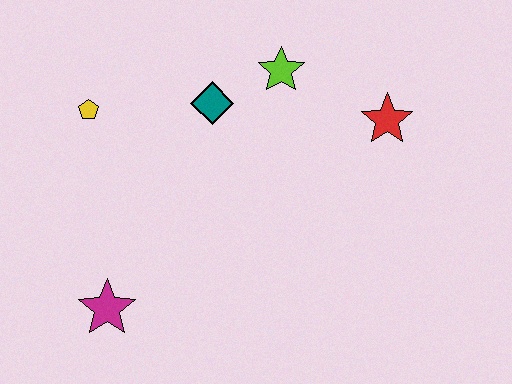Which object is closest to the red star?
The lime star is closest to the red star.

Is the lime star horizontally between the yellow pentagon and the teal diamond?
No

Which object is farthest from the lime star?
The magenta star is farthest from the lime star.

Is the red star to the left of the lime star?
No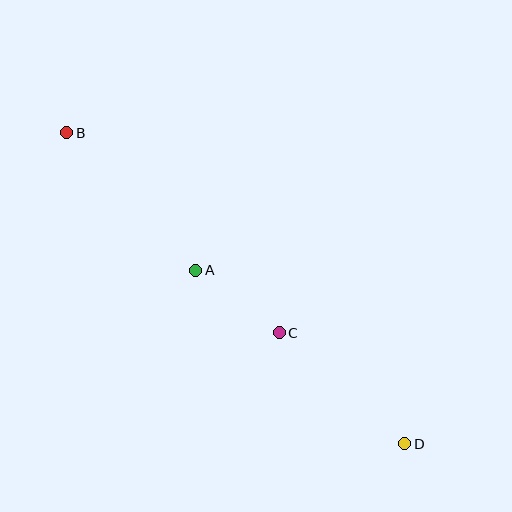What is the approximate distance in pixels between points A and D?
The distance between A and D is approximately 271 pixels.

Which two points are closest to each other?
Points A and C are closest to each other.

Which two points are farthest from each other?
Points B and D are farthest from each other.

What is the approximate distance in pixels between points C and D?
The distance between C and D is approximately 167 pixels.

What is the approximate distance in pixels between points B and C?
The distance between B and C is approximately 292 pixels.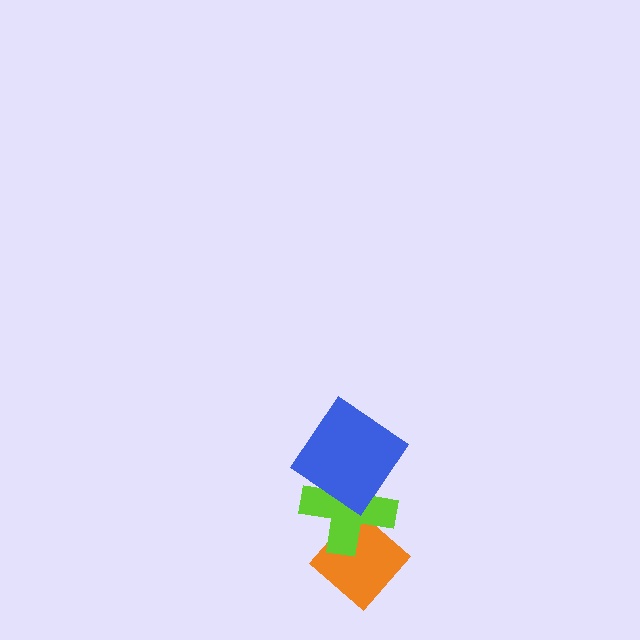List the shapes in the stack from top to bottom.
From top to bottom: the blue diamond, the lime cross, the orange diamond.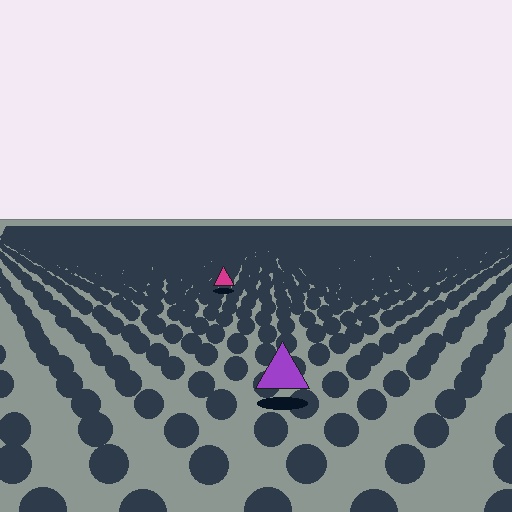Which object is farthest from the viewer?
The magenta triangle is farthest from the viewer. It appears smaller and the ground texture around it is denser.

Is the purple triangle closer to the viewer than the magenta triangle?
Yes. The purple triangle is closer — you can tell from the texture gradient: the ground texture is coarser near it.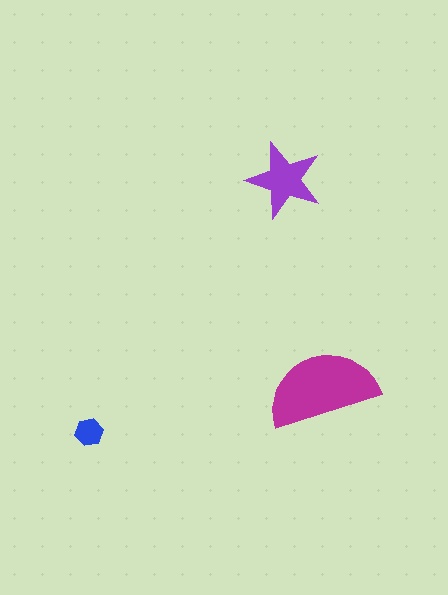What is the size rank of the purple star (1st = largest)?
2nd.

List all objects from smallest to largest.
The blue hexagon, the purple star, the magenta semicircle.